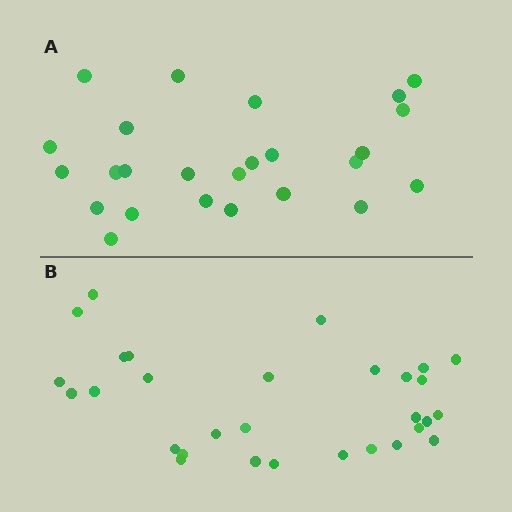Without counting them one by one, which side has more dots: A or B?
Region B (the bottom region) has more dots.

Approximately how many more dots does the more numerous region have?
Region B has about 5 more dots than region A.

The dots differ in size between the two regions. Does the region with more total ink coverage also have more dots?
No. Region A has more total ink coverage because its dots are larger, but region B actually contains more individual dots. Total area can be misleading — the number of items is what matters here.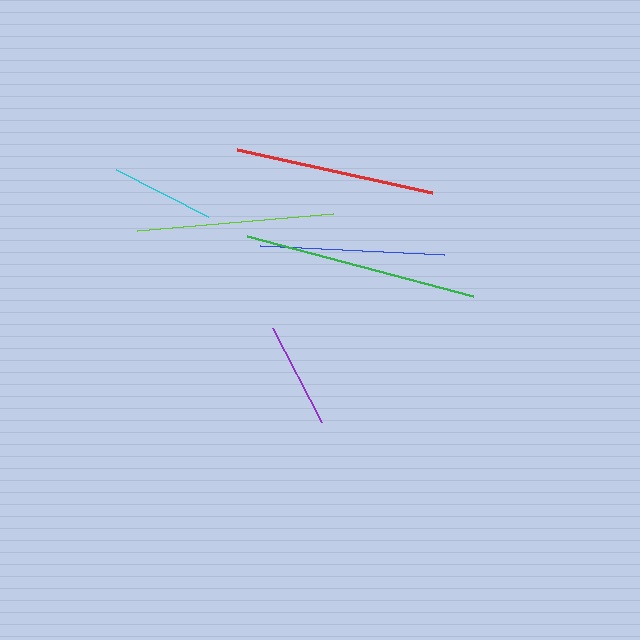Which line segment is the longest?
The green line is the longest at approximately 234 pixels.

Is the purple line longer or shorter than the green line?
The green line is longer than the purple line.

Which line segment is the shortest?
The cyan line is the shortest at approximately 103 pixels.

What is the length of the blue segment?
The blue segment is approximately 184 pixels long.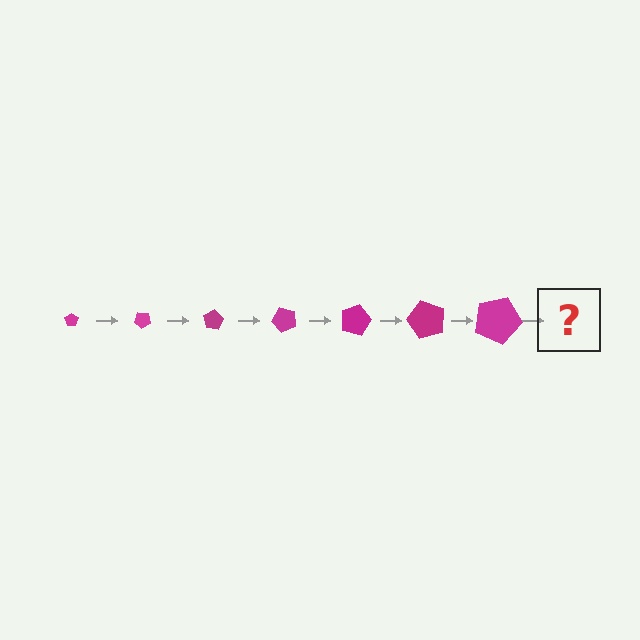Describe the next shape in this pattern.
It should be a pentagon, larger than the previous one and rotated 280 degrees from the start.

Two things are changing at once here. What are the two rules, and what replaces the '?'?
The two rules are that the pentagon grows larger each step and it rotates 40 degrees each step. The '?' should be a pentagon, larger than the previous one and rotated 280 degrees from the start.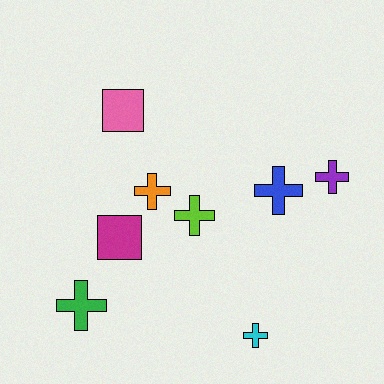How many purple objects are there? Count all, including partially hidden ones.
There is 1 purple object.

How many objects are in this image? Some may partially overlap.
There are 8 objects.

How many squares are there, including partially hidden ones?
There are 2 squares.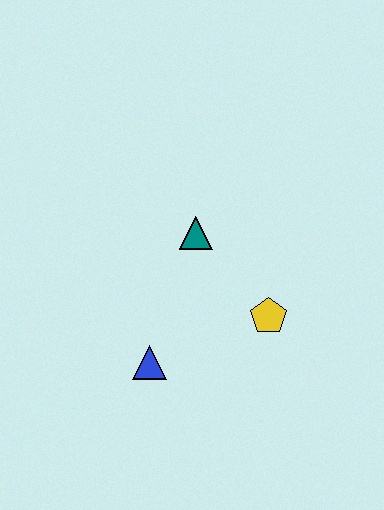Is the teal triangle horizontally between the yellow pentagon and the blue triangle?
Yes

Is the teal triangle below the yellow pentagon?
No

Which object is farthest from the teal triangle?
The blue triangle is farthest from the teal triangle.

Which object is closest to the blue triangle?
The yellow pentagon is closest to the blue triangle.